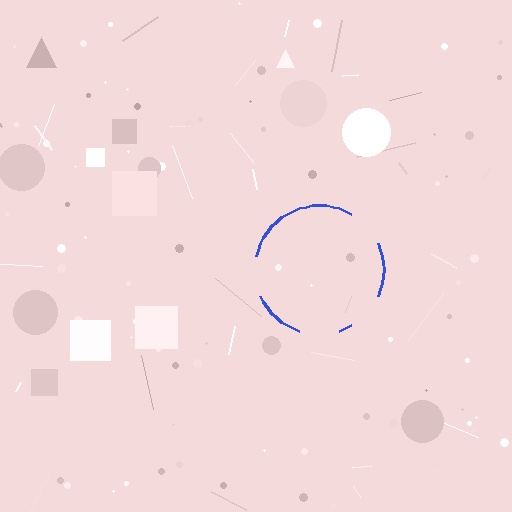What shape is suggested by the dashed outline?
The dashed outline suggests a circle.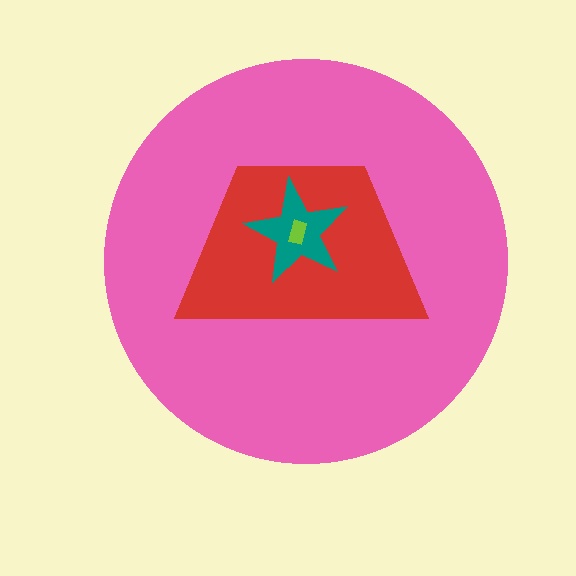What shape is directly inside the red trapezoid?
The teal star.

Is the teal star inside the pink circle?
Yes.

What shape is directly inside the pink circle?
The red trapezoid.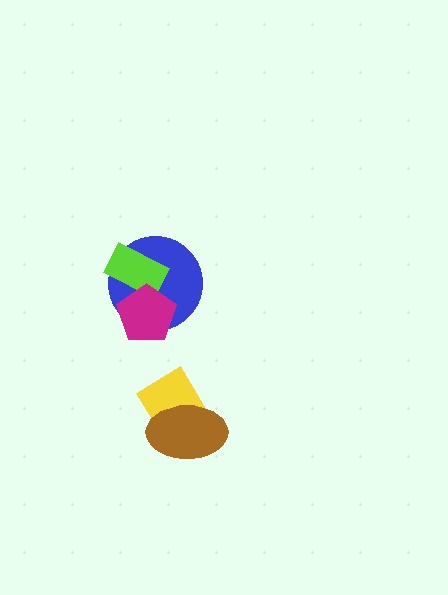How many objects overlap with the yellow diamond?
1 object overlaps with the yellow diamond.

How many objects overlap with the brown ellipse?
1 object overlaps with the brown ellipse.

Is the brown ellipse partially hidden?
No, no other shape covers it.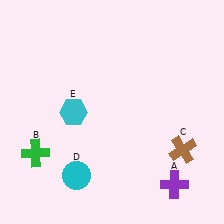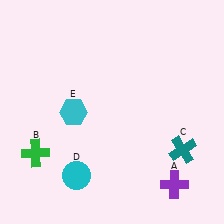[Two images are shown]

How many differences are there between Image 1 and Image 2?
There is 1 difference between the two images.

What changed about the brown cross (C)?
In Image 1, C is brown. In Image 2, it changed to teal.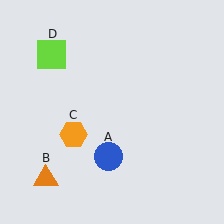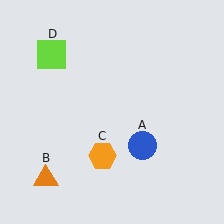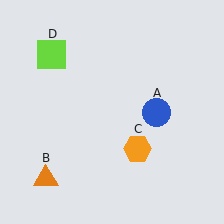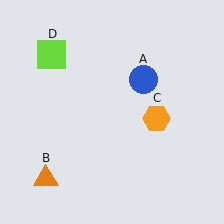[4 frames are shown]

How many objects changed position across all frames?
2 objects changed position: blue circle (object A), orange hexagon (object C).